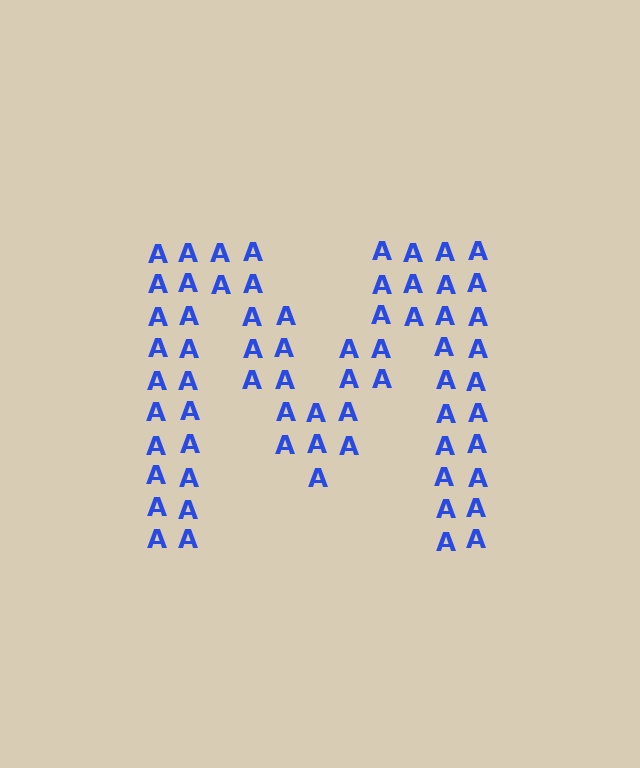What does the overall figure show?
The overall figure shows the letter M.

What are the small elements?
The small elements are letter A's.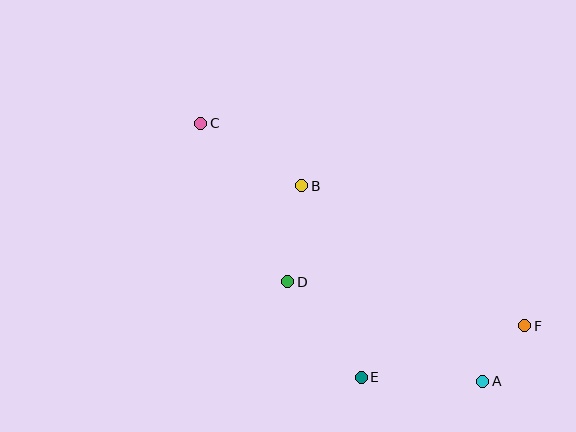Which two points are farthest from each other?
Points C and F are farthest from each other.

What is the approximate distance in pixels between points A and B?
The distance between A and B is approximately 266 pixels.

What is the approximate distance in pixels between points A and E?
The distance between A and E is approximately 122 pixels.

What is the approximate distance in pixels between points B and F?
The distance between B and F is approximately 263 pixels.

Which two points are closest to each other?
Points A and F are closest to each other.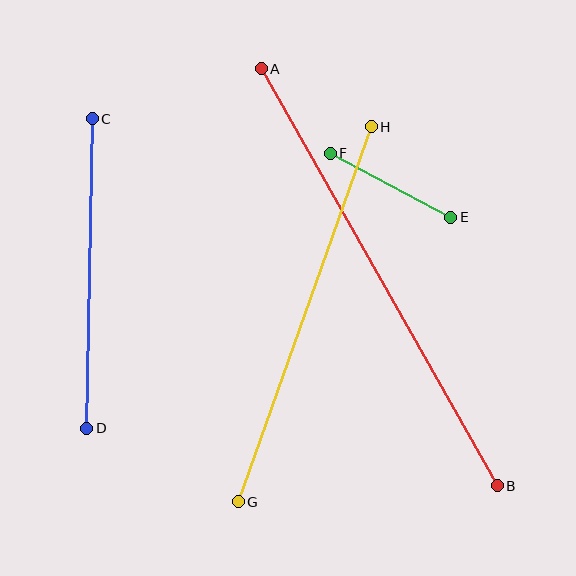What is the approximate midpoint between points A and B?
The midpoint is at approximately (379, 277) pixels.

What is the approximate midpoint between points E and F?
The midpoint is at approximately (391, 185) pixels.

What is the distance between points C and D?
The distance is approximately 310 pixels.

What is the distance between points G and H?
The distance is approximately 398 pixels.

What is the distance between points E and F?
The distance is approximately 136 pixels.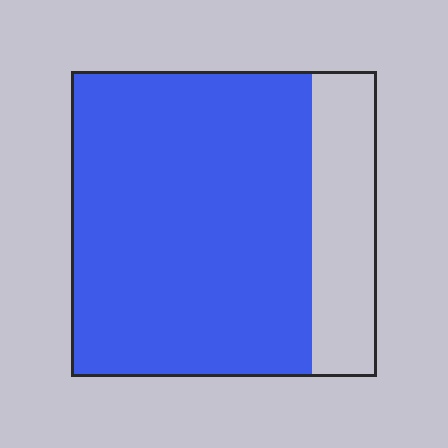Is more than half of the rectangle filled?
Yes.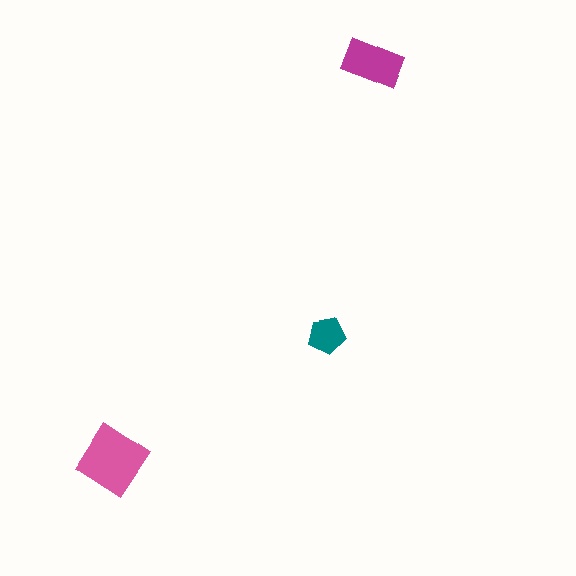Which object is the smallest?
The teal pentagon.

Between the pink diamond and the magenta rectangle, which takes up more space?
The pink diamond.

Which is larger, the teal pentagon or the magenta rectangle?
The magenta rectangle.